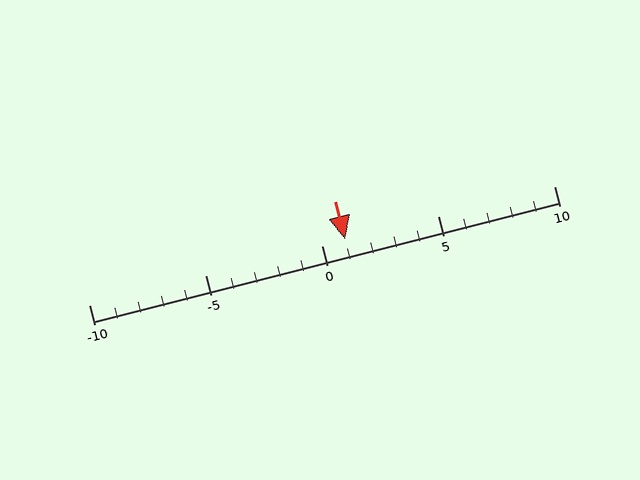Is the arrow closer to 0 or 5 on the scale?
The arrow is closer to 0.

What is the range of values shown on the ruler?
The ruler shows values from -10 to 10.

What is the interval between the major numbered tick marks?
The major tick marks are spaced 5 units apart.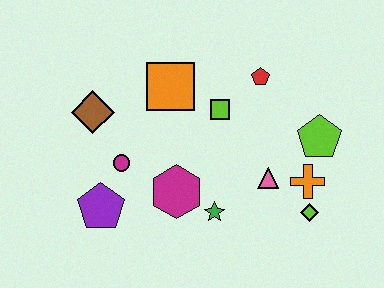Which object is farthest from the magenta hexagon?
The lime pentagon is farthest from the magenta hexagon.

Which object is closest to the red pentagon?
The lime square is closest to the red pentagon.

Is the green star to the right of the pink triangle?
No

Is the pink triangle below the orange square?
Yes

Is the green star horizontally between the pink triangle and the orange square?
Yes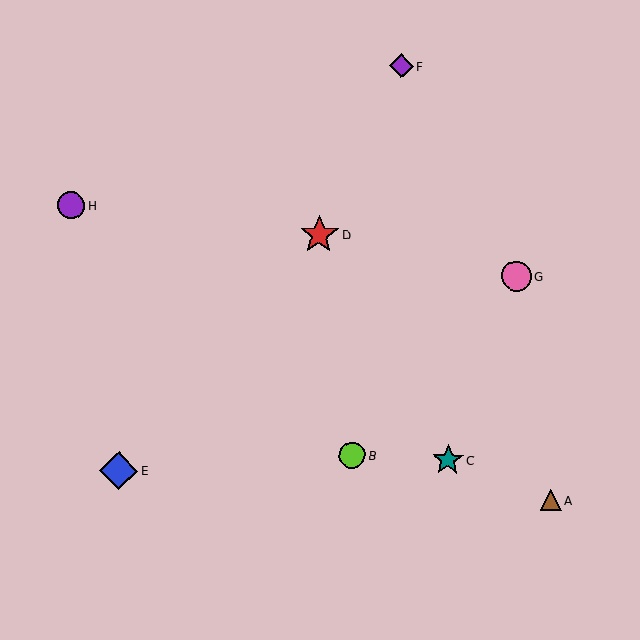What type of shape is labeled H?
Shape H is a purple circle.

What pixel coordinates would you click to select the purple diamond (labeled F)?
Click at (401, 66) to select the purple diamond F.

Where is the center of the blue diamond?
The center of the blue diamond is at (119, 470).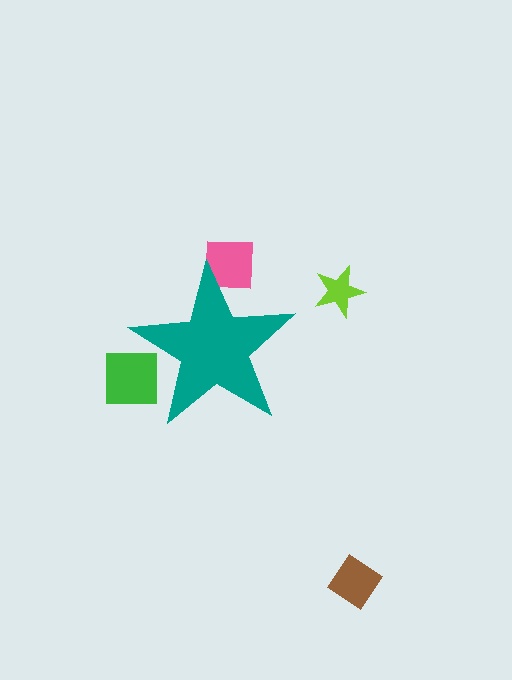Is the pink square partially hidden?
Yes, the pink square is partially hidden behind the teal star.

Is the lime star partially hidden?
No, the lime star is fully visible.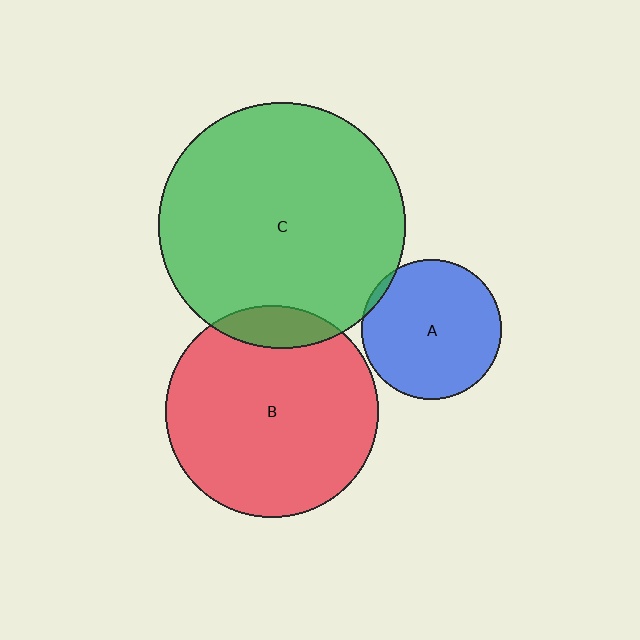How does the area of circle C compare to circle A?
Approximately 3.1 times.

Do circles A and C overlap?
Yes.